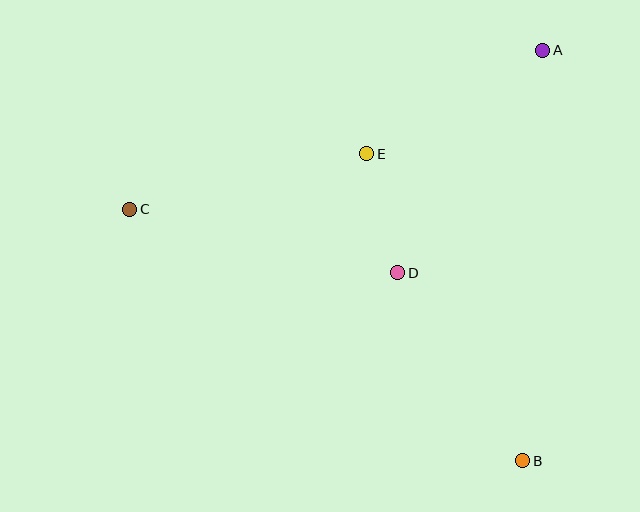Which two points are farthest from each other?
Points B and C are farthest from each other.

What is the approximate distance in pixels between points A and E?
The distance between A and E is approximately 204 pixels.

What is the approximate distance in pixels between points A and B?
The distance between A and B is approximately 411 pixels.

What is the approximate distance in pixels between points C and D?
The distance between C and D is approximately 275 pixels.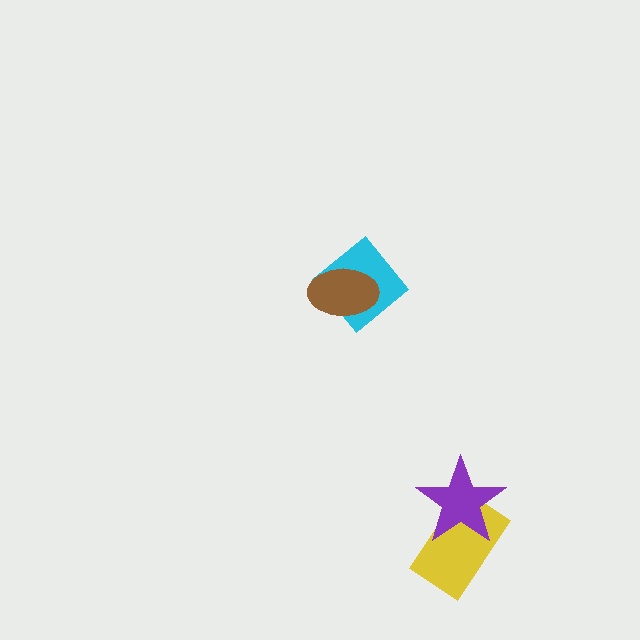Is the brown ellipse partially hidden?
No, no other shape covers it.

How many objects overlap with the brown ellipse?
1 object overlaps with the brown ellipse.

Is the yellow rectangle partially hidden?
Yes, it is partially covered by another shape.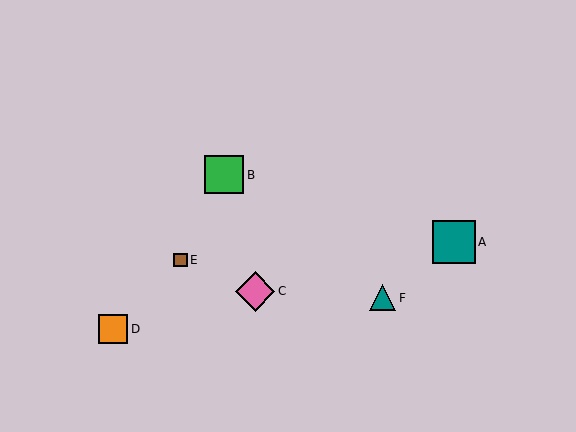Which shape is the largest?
The teal square (labeled A) is the largest.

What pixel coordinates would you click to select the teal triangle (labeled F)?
Click at (383, 298) to select the teal triangle F.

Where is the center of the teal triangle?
The center of the teal triangle is at (383, 298).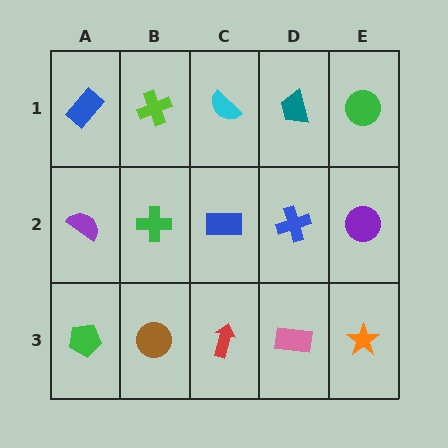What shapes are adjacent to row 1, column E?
A purple circle (row 2, column E), a teal trapezoid (row 1, column D).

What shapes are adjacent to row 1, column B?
A green cross (row 2, column B), a blue rectangle (row 1, column A), a cyan semicircle (row 1, column C).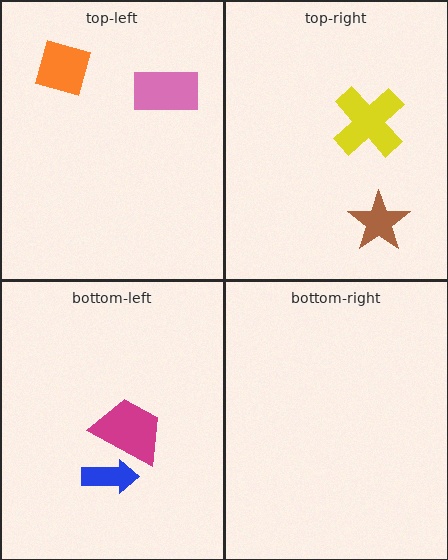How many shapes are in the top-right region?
2.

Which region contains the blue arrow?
The bottom-left region.